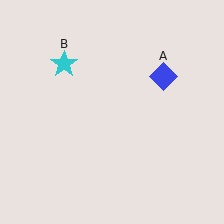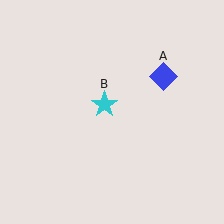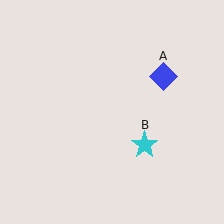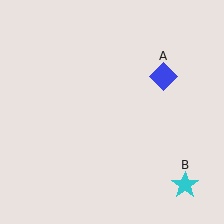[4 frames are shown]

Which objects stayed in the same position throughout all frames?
Blue diamond (object A) remained stationary.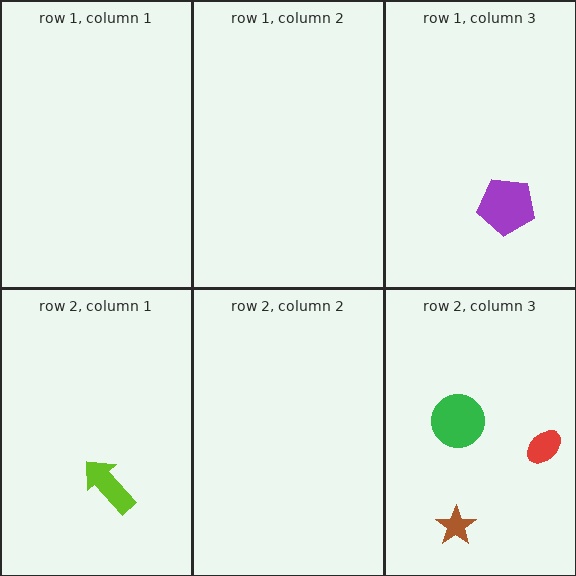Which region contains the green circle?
The row 2, column 3 region.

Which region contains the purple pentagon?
The row 1, column 3 region.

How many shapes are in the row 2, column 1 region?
1.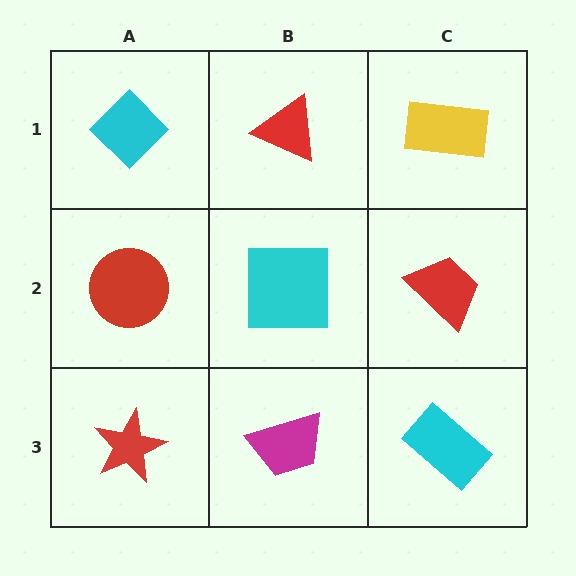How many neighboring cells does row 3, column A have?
2.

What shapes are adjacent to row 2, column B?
A red triangle (row 1, column B), a magenta trapezoid (row 3, column B), a red circle (row 2, column A), a red trapezoid (row 2, column C).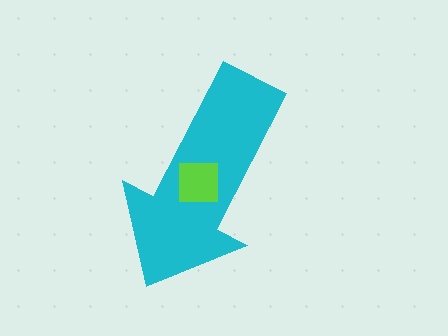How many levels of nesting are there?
2.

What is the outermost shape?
The cyan arrow.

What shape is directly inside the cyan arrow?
The lime square.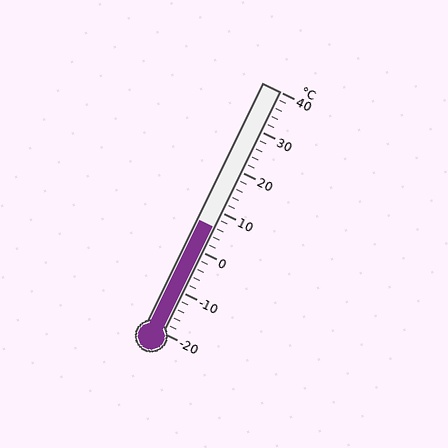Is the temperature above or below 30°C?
The temperature is below 30°C.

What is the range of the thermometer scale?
The thermometer scale ranges from -20°C to 40°C.